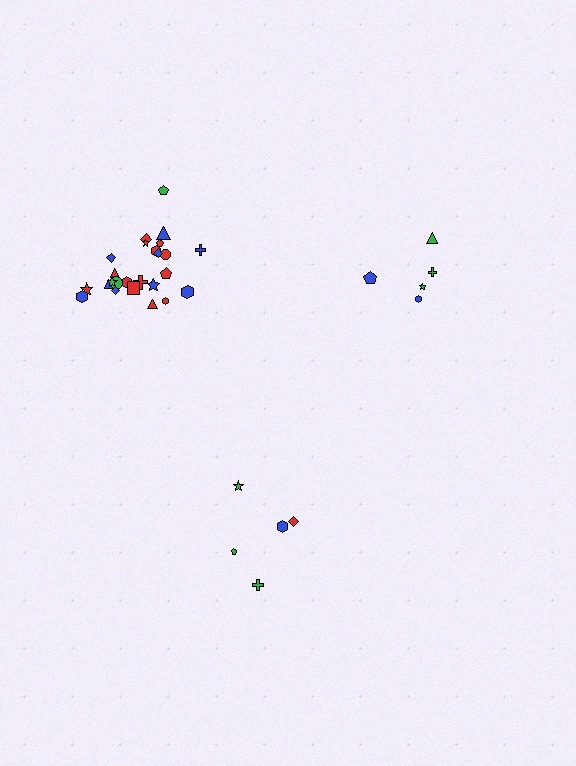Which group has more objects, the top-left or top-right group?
The top-left group.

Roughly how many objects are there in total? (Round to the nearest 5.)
Roughly 35 objects in total.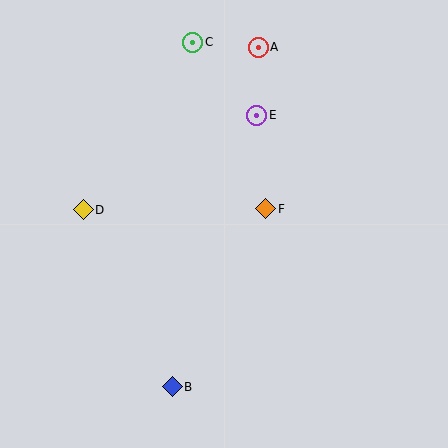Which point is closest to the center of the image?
Point F at (266, 209) is closest to the center.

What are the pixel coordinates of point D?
Point D is at (83, 210).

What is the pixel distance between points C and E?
The distance between C and E is 97 pixels.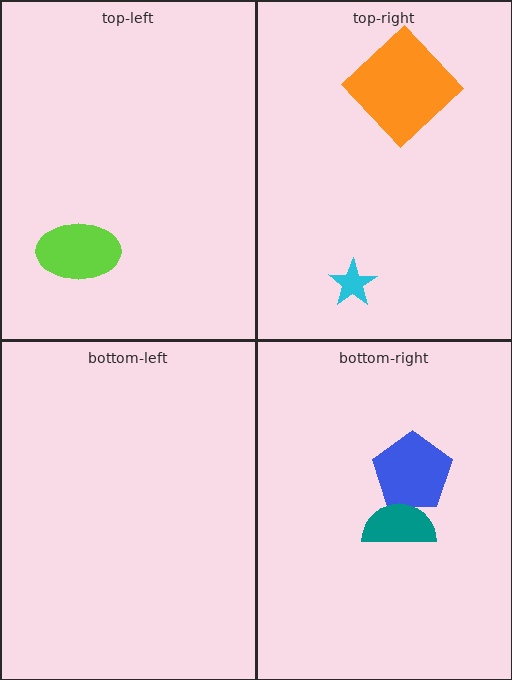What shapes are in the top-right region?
The orange diamond, the cyan star.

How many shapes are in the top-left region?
1.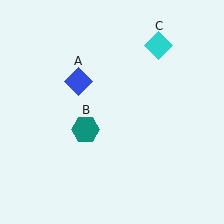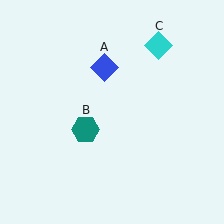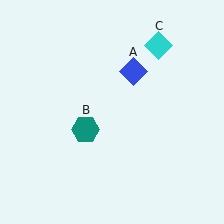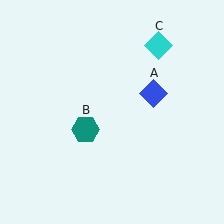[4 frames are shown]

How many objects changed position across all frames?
1 object changed position: blue diamond (object A).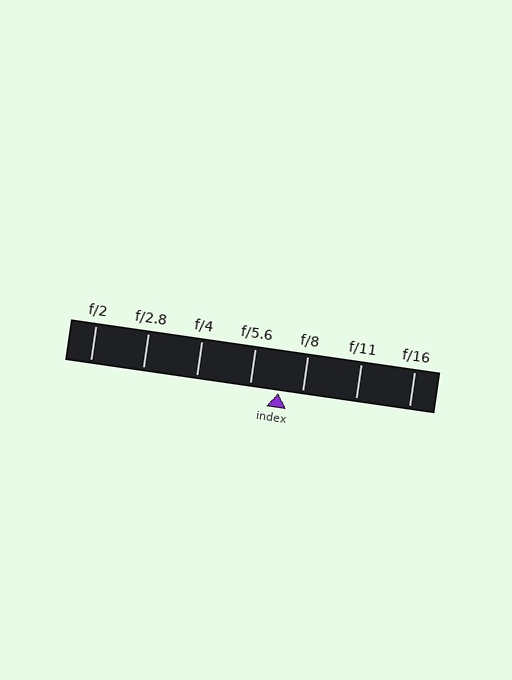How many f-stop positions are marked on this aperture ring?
There are 7 f-stop positions marked.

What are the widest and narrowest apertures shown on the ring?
The widest aperture shown is f/2 and the narrowest is f/16.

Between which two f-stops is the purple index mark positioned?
The index mark is between f/5.6 and f/8.